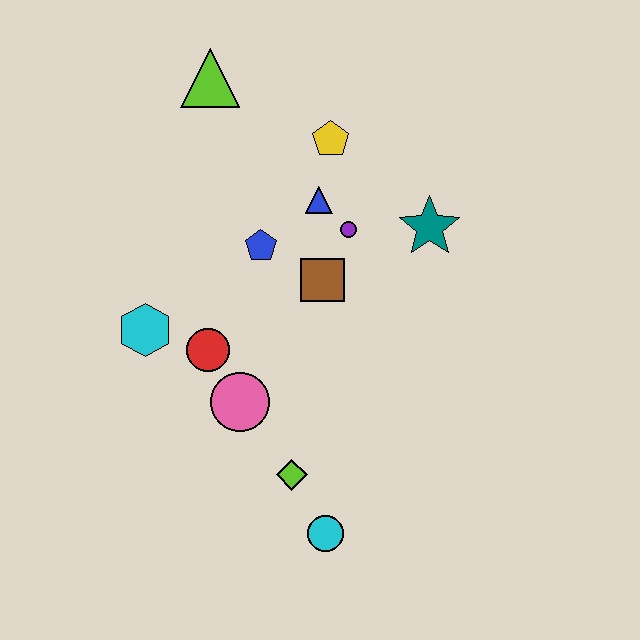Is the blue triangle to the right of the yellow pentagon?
No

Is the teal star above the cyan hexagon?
Yes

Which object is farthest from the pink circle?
The lime triangle is farthest from the pink circle.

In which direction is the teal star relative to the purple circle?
The teal star is to the right of the purple circle.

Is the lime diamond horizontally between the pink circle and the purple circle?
Yes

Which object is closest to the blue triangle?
The purple circle is closest to the blue triangle.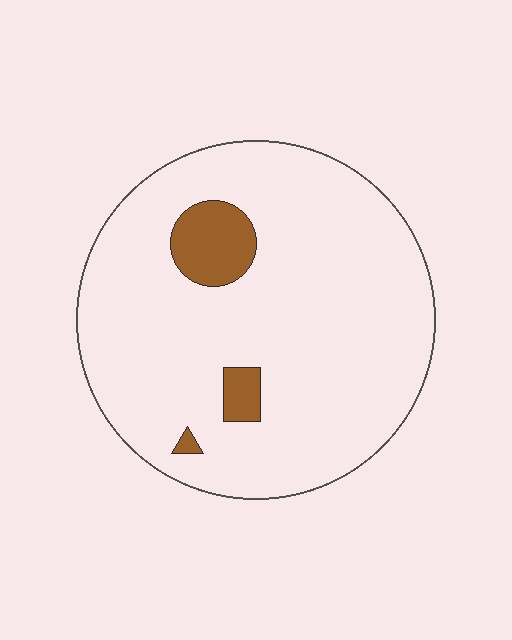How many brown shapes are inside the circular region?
3.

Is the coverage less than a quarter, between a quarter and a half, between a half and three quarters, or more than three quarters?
Less than a quarter.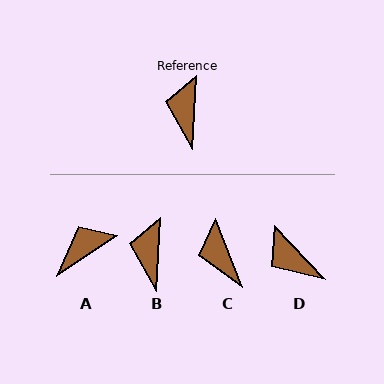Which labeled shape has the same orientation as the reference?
B.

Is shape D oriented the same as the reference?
No, it is off by about 47 degrees.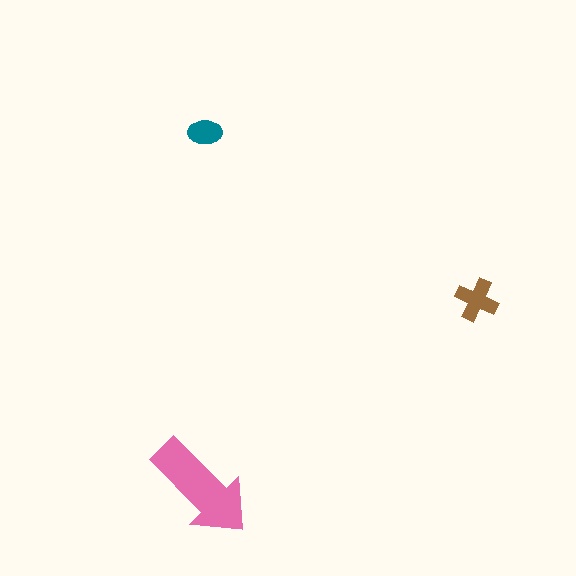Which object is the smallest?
The teal ellipse.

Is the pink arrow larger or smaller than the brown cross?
Larger.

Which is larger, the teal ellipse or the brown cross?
The brown cross.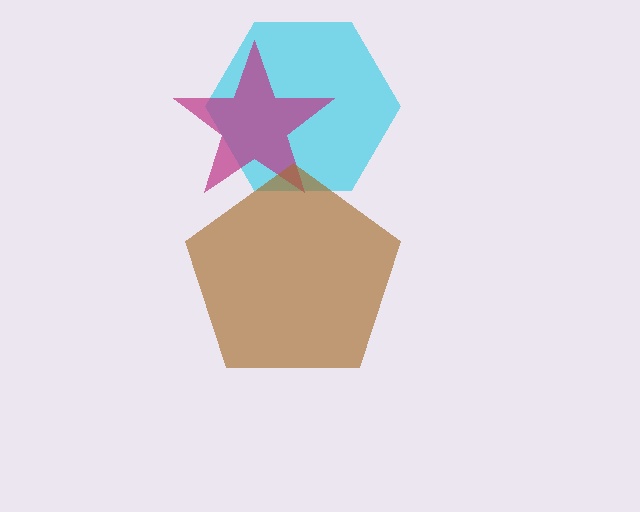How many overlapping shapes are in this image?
There are 3 overlapping shapes in the image.